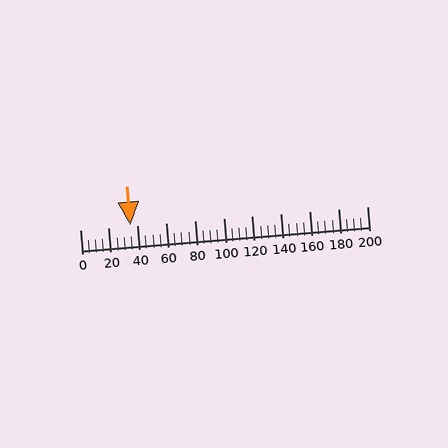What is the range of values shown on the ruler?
The ruler shows values from 0 to 200.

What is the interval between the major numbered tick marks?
The major tick marks are spaced 20 units apart.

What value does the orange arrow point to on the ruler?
The orange arrow points to approximately 35.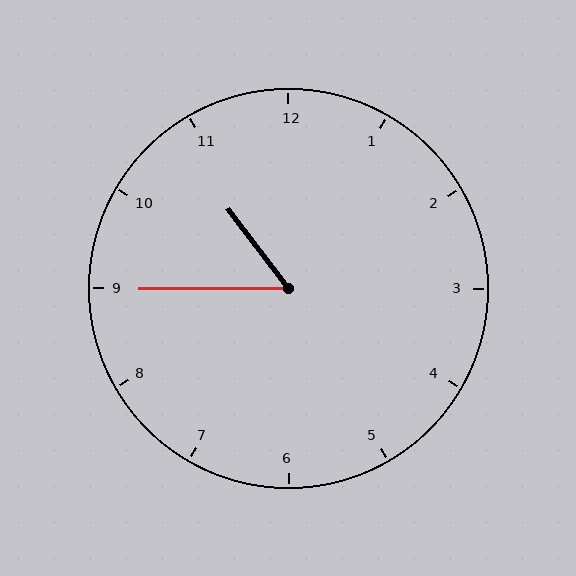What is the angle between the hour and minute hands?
Approximately 52 degrees.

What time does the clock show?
10:45.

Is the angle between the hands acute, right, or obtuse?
It is acute.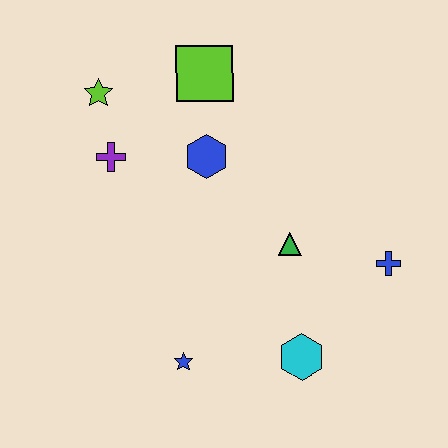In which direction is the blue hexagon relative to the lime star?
The blue hexagon is to the right of the lime star.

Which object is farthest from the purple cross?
The blue cross is farthest from the purple cross.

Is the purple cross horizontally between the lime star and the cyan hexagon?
Yes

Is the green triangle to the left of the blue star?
No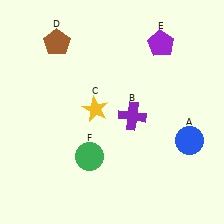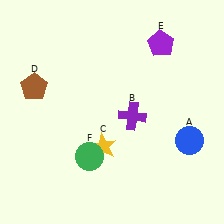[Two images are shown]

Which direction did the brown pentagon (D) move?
The brown pentagon (D) moved down.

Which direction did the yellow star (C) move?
The yellow star (C) moved down.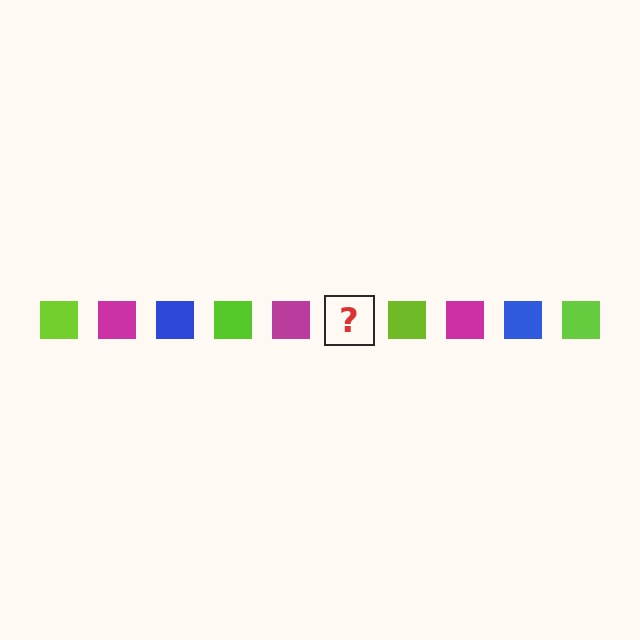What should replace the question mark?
The question mark should be replaced with a blue square.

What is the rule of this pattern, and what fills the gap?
The rule is that the pattern cycles through lime, magenta, blue squares. The gap should be filled with a blue square.